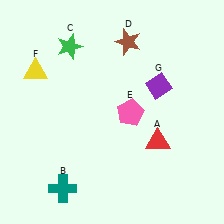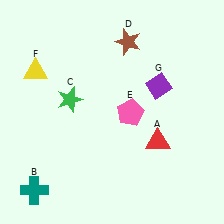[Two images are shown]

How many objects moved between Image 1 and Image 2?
2 objects moved between the two images.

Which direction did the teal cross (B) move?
The teal cross (B) moved left.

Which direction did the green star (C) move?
The green star (C) moved down.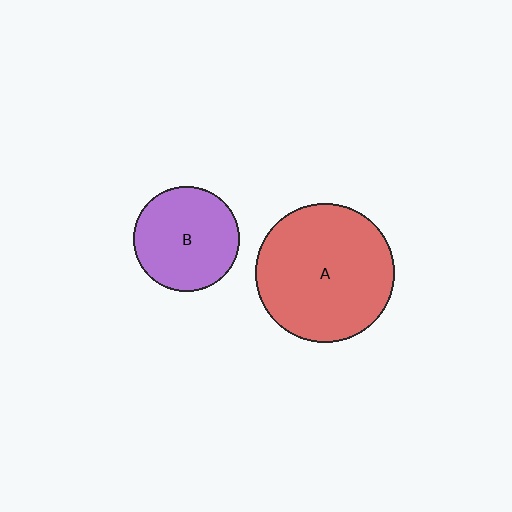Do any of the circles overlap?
No, none of the circles overlap.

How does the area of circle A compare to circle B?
Approximately 1.7 times.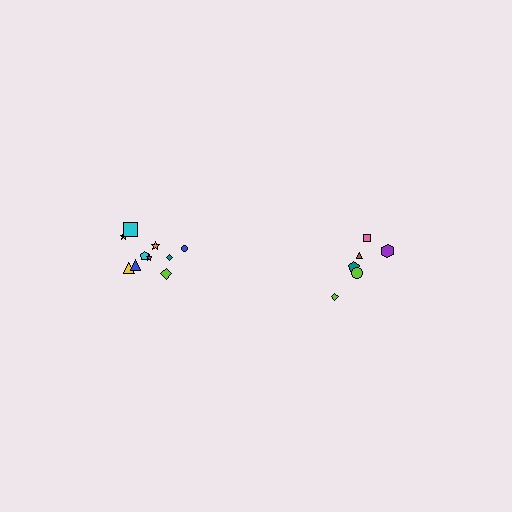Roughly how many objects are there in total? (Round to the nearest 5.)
Roughly 15 objects in total.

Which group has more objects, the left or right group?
The left group.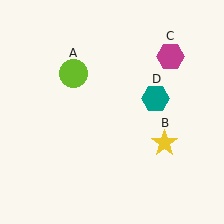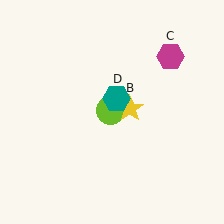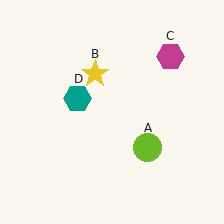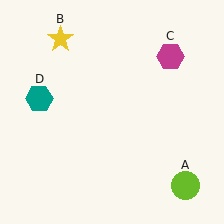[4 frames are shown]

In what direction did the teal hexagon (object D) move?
The teal hexagon (object D) moved left.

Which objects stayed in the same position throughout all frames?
Magenta hexagon (object C) remained stationary.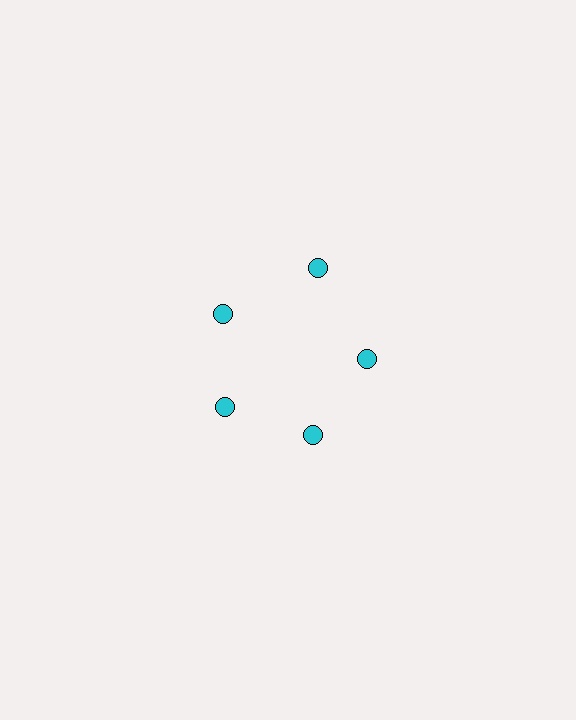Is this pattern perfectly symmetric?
No. The 5 cyan circles are arranged in a ring, but one element near the 1 o'clock position is pushed outward from the center, breaking the 5-fold rotational symmetry.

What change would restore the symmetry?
The symmetry would be restored by moving it inward, back onto the ring so that all 5 circles sit at equal angles and equal distance from the center.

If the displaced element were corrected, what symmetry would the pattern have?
It would have 5-fold rotational symmetry — the pattern would map onto itself every 72 degrees.